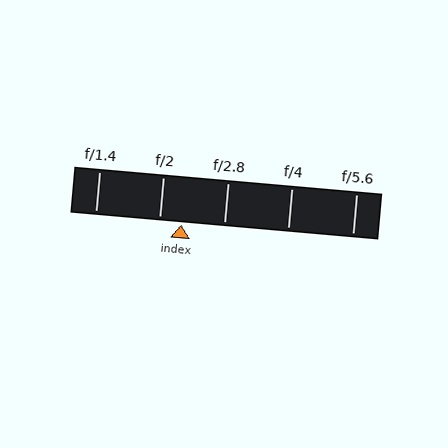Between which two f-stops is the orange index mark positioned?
The index mark is between f/2 and f/2.8.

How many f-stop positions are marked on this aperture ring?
There are 5 f-stop positions marked.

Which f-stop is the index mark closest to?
The index mark is closest to f/2.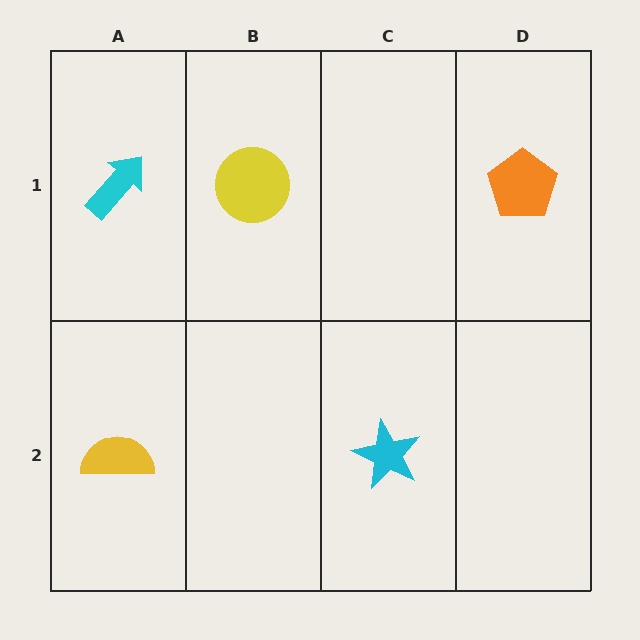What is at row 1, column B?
A yellow circle.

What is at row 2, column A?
A yellow semicircle.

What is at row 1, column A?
A cyan arrow.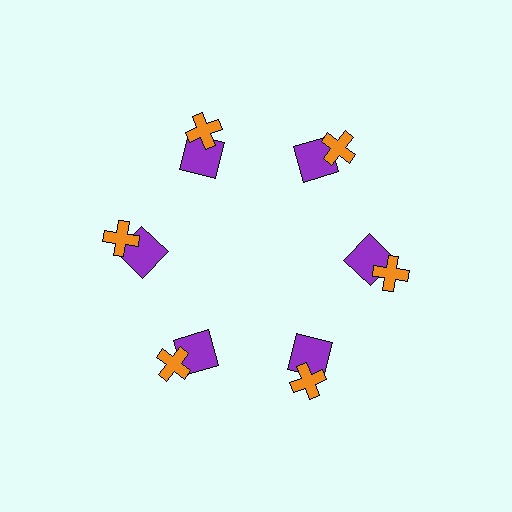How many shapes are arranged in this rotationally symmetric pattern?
There are 12 shapes, arranged in 6 groups of 2.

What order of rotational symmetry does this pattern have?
This pattern has 6-fold rotational symmetry.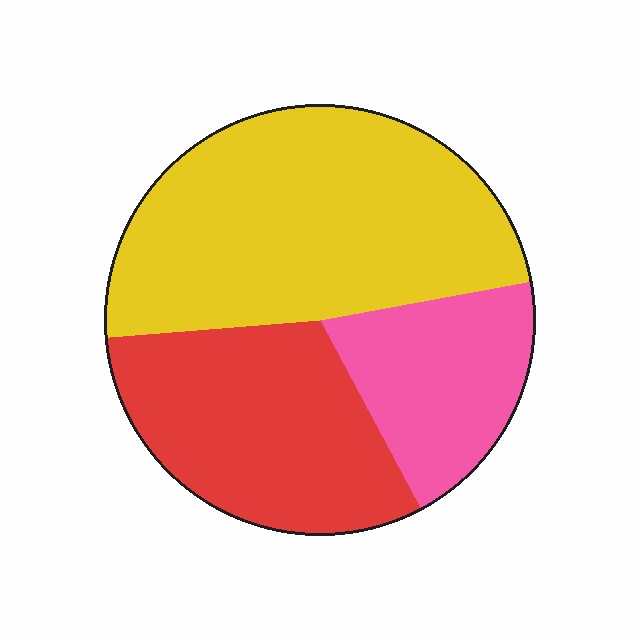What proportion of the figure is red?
Red takes up about one third (1/3) of the figure.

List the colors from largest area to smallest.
From largest to smallest: yellow, red, pink.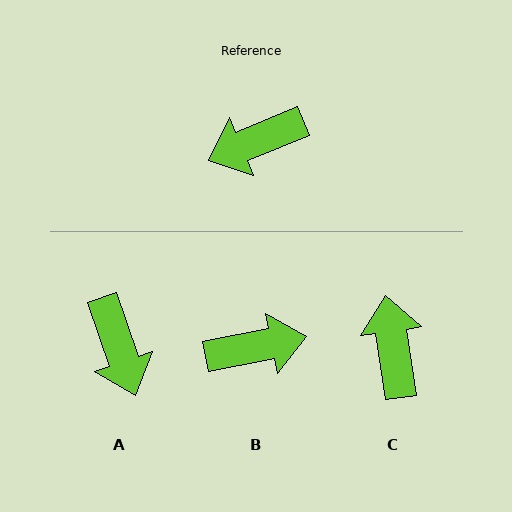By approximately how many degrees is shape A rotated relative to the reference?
Approximately 87 degrees counter-clockwise.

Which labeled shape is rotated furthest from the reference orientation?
B, about 169 degrees away.